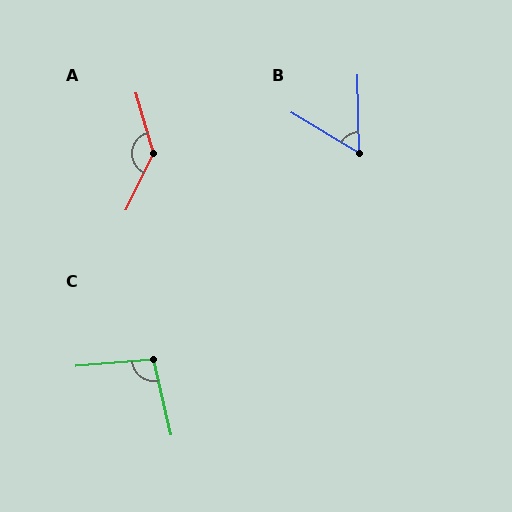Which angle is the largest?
A, at approximately 138 degrees.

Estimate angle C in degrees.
Approximately 98 degrees.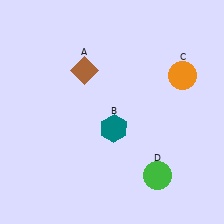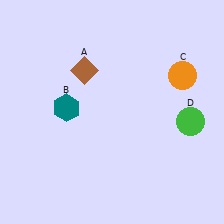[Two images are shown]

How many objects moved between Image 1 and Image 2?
2 objects moved between the two images.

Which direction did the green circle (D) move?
The green circle (D) moved up.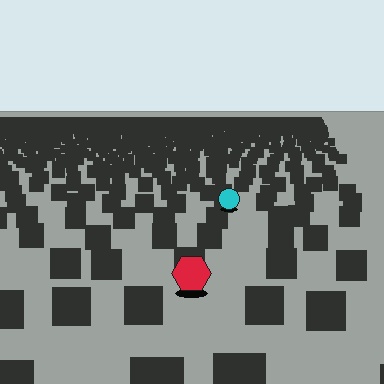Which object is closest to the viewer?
The red hexagon is closest. The texture marks near it are larger and more spread out.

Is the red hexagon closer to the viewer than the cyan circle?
Yes. The red hexagon is closer — you can tell from the texture gradient: the ground texture is coarser near it.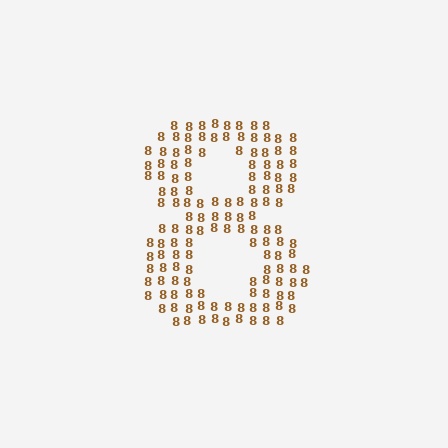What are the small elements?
The small elements are digit 8's.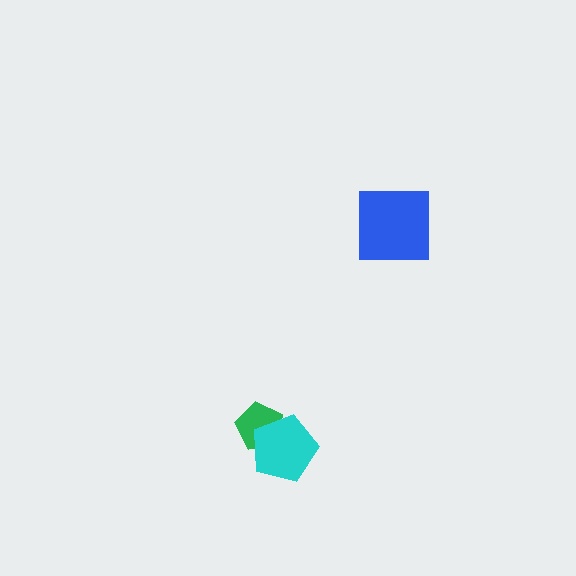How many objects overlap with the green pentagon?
1 object overlaps with the green pentagon.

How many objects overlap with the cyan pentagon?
1 object overlaps with the cyan pentagon.